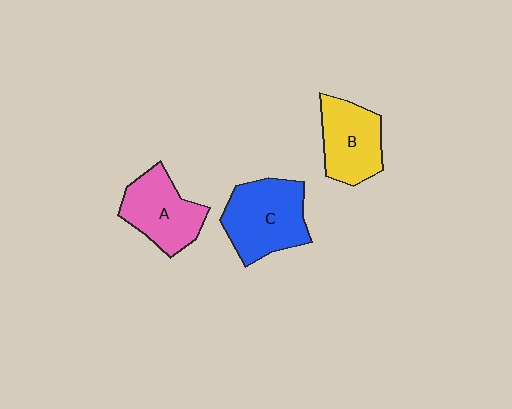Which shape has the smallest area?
Shape B (yellow).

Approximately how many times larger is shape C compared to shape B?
Approximately 1.3 times.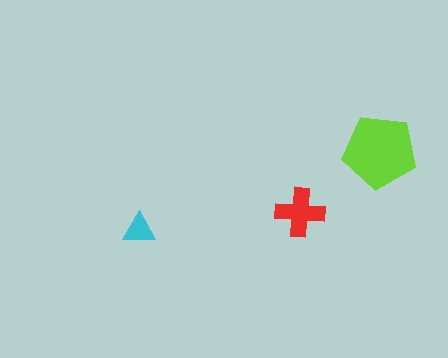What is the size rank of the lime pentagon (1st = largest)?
1st.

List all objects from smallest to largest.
The cyan triangle, the red cross, the lime pentagon.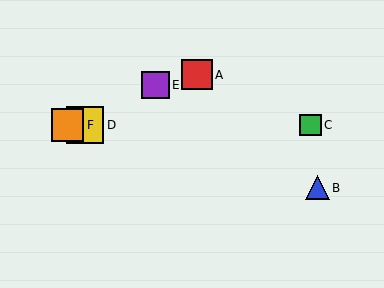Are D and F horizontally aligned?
Yes, both are at y≈125.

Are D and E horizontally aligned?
No, D is at y≈125 and E is at y≈85.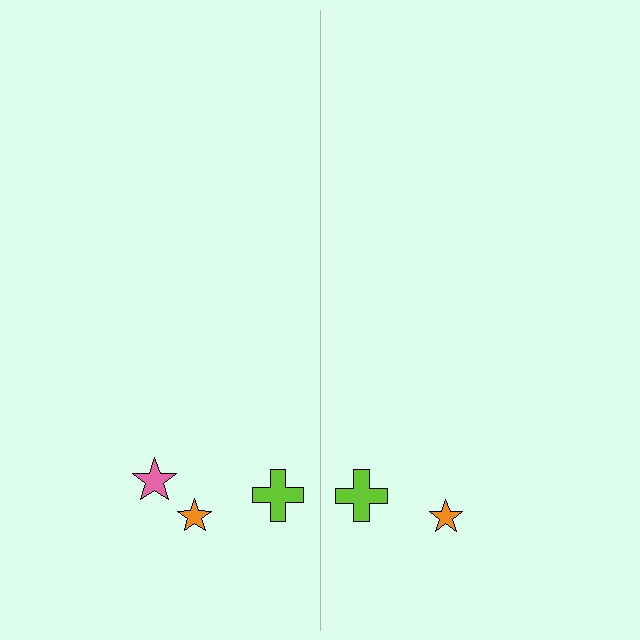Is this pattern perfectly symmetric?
No, the pattern is not perfectly symmetric. A pink star is missing from the right side.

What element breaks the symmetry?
A pink star is missing from the right side.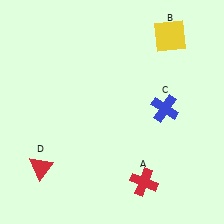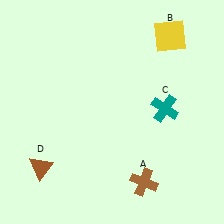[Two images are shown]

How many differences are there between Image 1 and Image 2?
There are 3 differences between the two images.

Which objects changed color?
A changed from red to brown. C changed from blue to teal. D changed from red to brown.